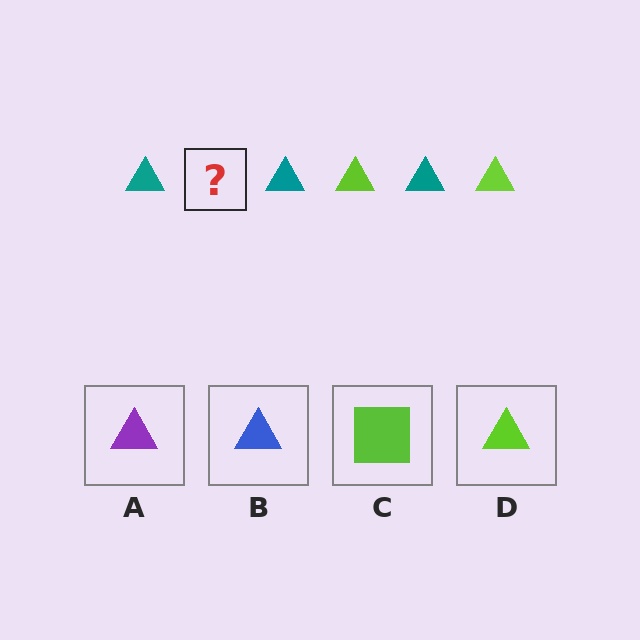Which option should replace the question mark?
Option D.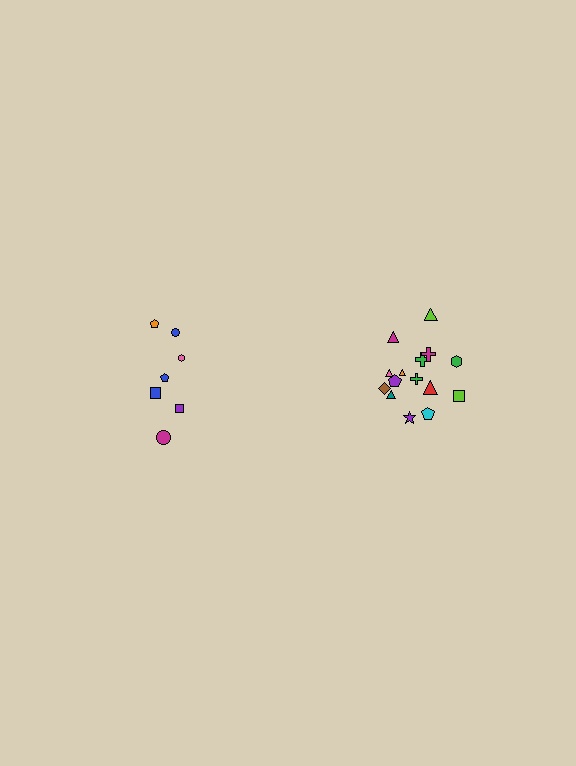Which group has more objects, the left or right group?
The right group.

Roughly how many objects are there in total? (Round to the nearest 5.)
Roughly 20 objects in total.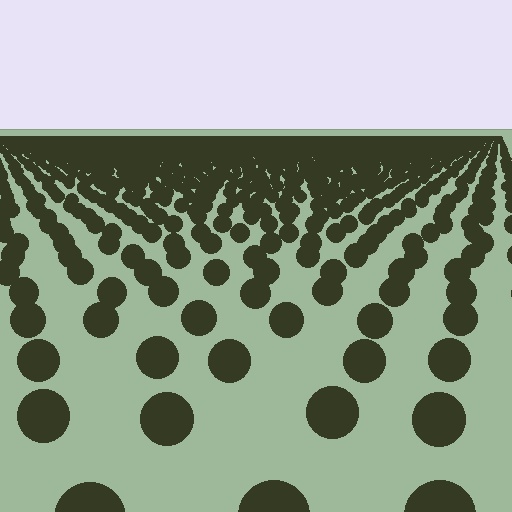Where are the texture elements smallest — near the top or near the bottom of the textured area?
Near the top.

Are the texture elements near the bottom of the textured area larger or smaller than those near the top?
Larger. Near the bottom, elements are closer to the viewer and appear at a bigger on-screen size.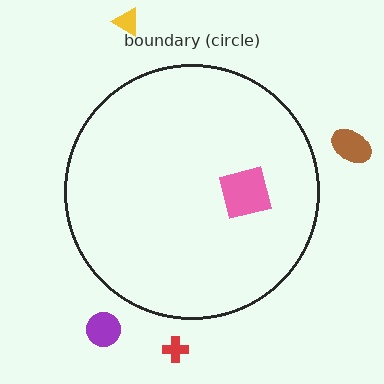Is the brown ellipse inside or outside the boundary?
Outside.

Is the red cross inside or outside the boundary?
Outside.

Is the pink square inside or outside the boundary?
Inside.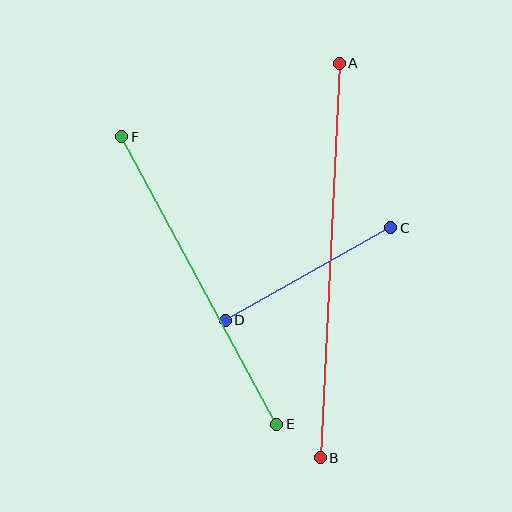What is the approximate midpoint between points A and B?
The midpoint is at approximately (330, 261) pixels.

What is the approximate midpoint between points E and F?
The midpoint is at approximately (199, 280) pixels.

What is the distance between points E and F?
The distance is approximately 327 pixels.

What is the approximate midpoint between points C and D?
The midpoint is at approximately (308, 274) pixels.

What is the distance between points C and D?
The distance is approximately 189 pixels.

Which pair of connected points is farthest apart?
Points A and B are farthest apart.